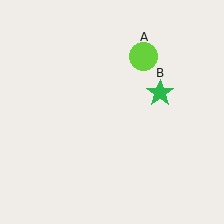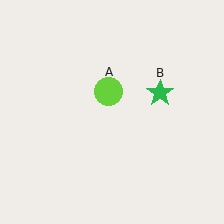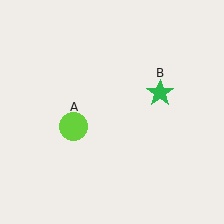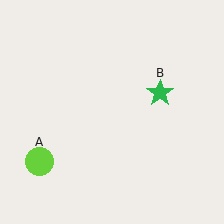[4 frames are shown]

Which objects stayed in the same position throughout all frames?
Green star (object B) remained stationary.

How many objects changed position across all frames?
1 object changed position: lime circle (object A).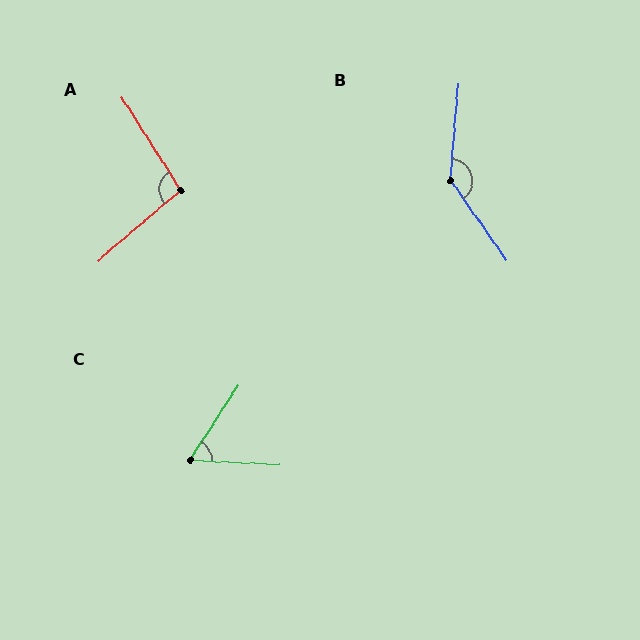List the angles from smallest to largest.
C (60°), A (98°), B (140°).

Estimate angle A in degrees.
Approximately 98 degrees.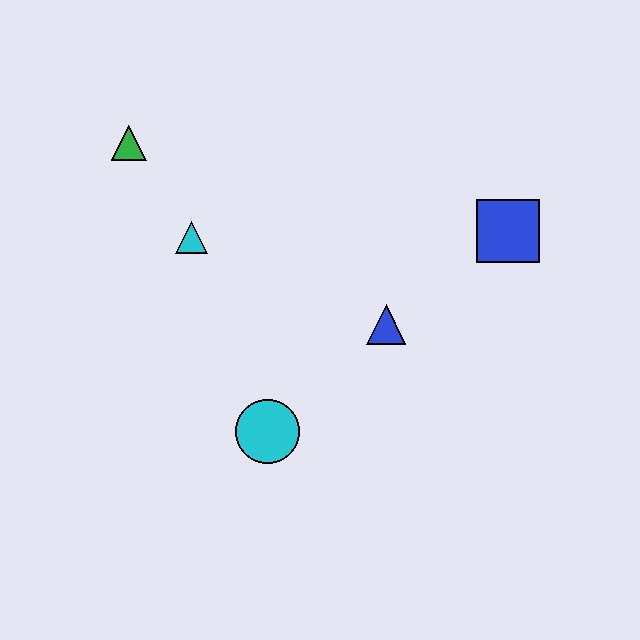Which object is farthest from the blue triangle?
The green triangle is farthest from the blue triangle.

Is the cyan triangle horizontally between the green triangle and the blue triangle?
Yes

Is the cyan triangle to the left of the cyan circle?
Yes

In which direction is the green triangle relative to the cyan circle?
The green triangle is above the cyan circle.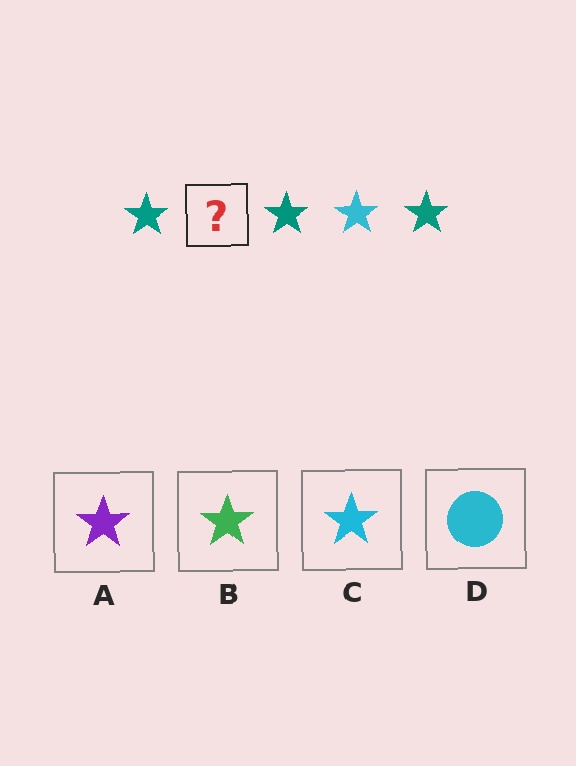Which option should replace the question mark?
Option C.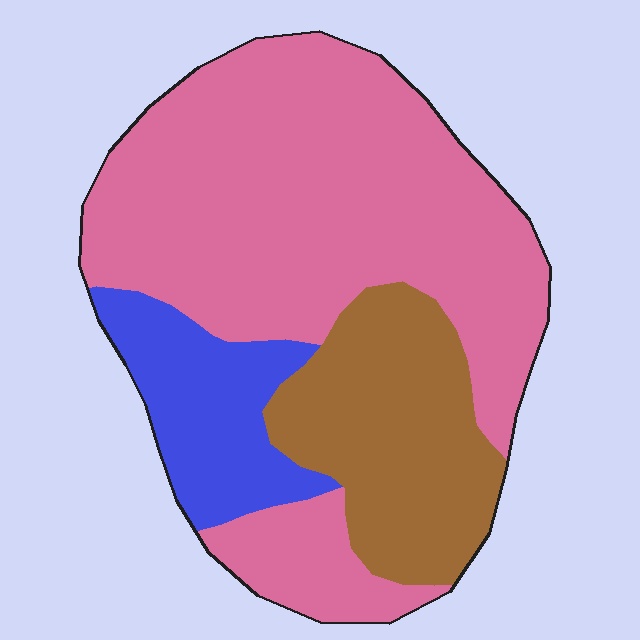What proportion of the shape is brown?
Brown takes up about one quarter (1/4) of the shape.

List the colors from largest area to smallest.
From largest to smallest: pink, brown, blue.